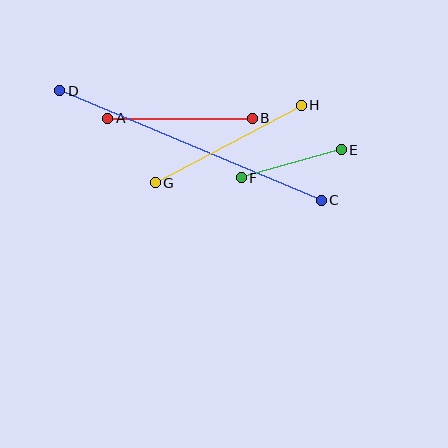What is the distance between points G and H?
The distance is approximately 165 pixels.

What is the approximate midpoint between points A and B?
The midpoint is at approximately (180, 118) pixels.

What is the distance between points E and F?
The distance is approximately 104 pixels.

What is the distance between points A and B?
The distance is approximately 145 pixels.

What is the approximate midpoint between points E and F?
The midpoint is at approximately (291, 164) pixels.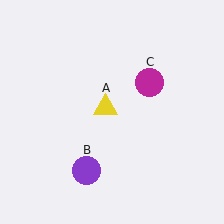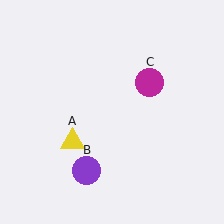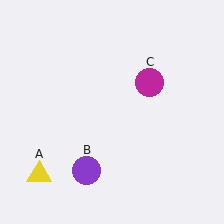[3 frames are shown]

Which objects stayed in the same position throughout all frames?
Purple circle (object B) and magenta circle (object C) remained stationary.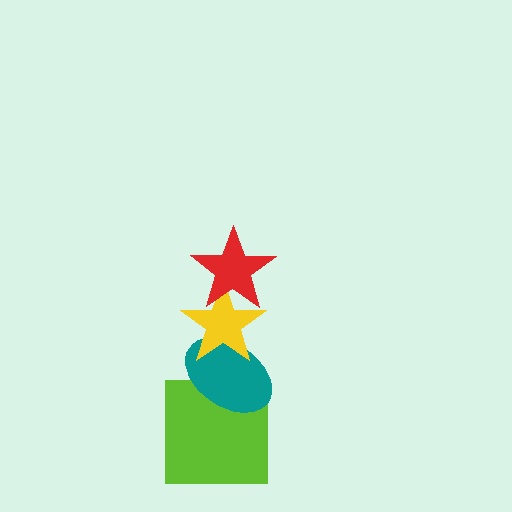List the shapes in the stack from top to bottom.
From top to bottom: the red star, the yellow star, the teal ellipse, the lime square.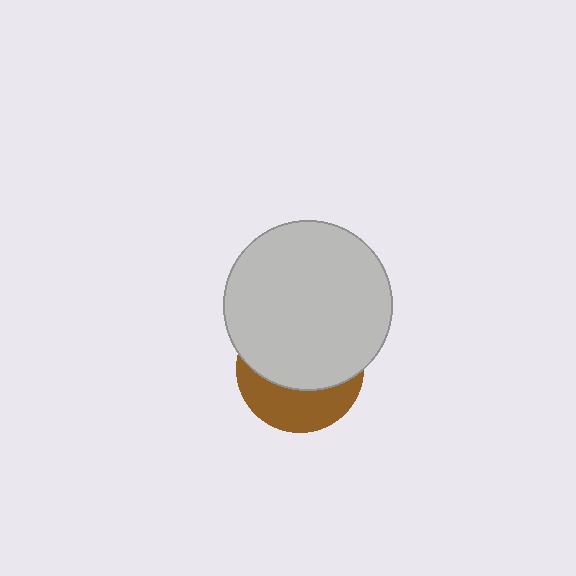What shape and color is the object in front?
The object in front is a light gray circle.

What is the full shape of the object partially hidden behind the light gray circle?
The partially hidden object is a brown circle.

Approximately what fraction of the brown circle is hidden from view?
Roughly 62% of the brown circle is hidden behind the light gray circle.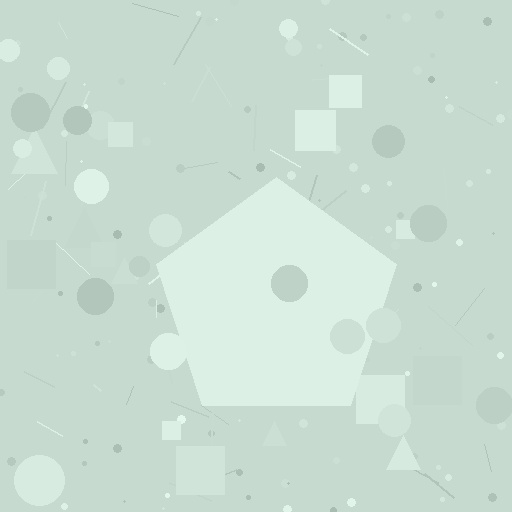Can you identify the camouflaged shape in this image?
The camouflaged shape is a pentagon.